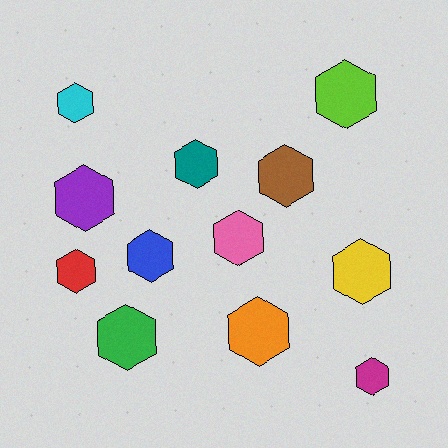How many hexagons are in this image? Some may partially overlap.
There are 12 hexagons.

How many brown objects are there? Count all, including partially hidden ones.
There is 1 brown object.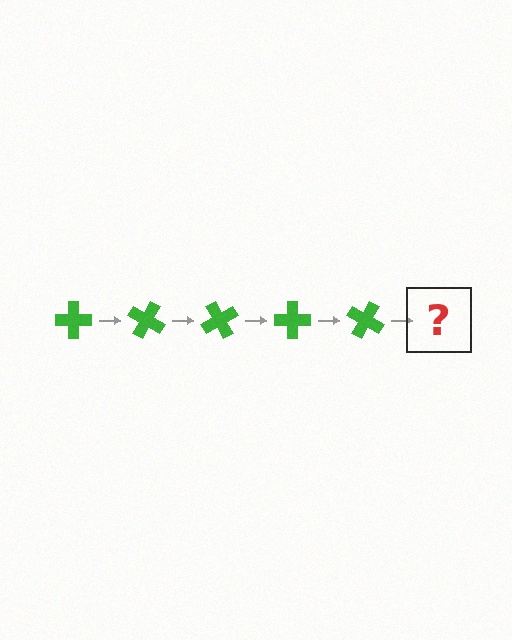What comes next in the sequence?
The next element should be a green cross rotated 150 degrees.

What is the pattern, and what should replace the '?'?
The pattern is that the cross rotates 30 degrees each step. The '?' should be a green cross rotated 150 degrees.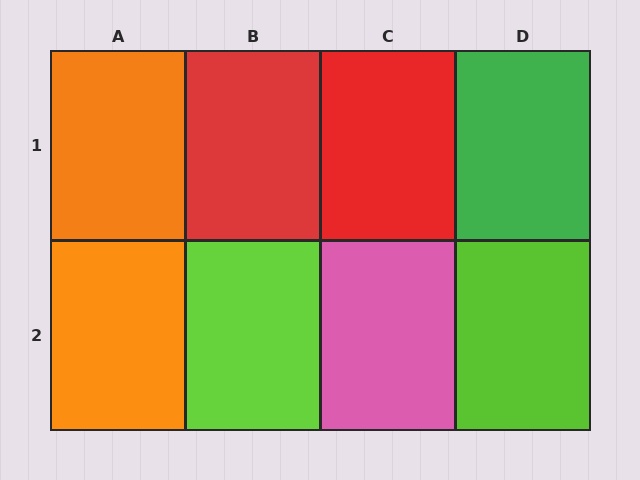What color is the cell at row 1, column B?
Red.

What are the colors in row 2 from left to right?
Orange, lime, pink, lime.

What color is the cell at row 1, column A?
Orange.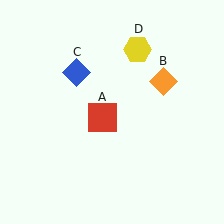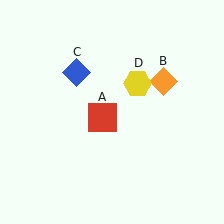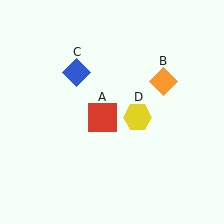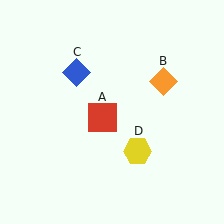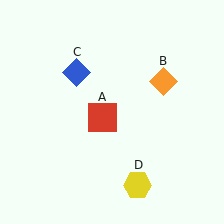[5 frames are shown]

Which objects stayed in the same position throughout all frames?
Red square (object A) and orange diamond (object B) and blue diamond (object C) remained stationary.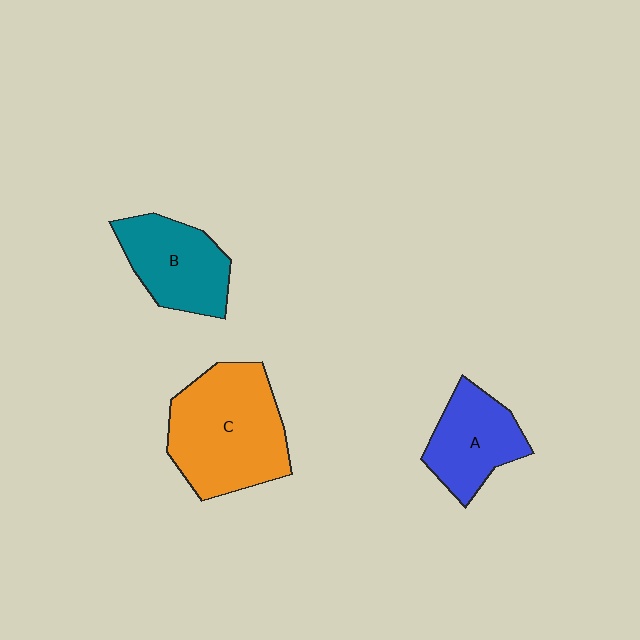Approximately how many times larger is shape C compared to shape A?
Approximately 1.7 times.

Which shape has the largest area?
Shape C (orange).